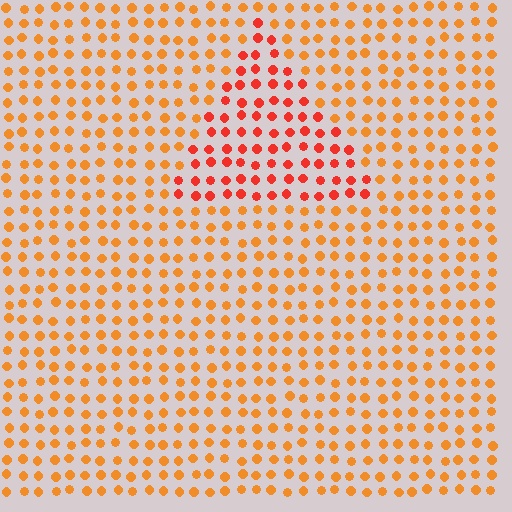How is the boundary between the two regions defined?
The boundary is defined purely by a slight shift in hue (about 28 degrees). Spacing, size, and orientation are identical on both sides.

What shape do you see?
I see a triangle.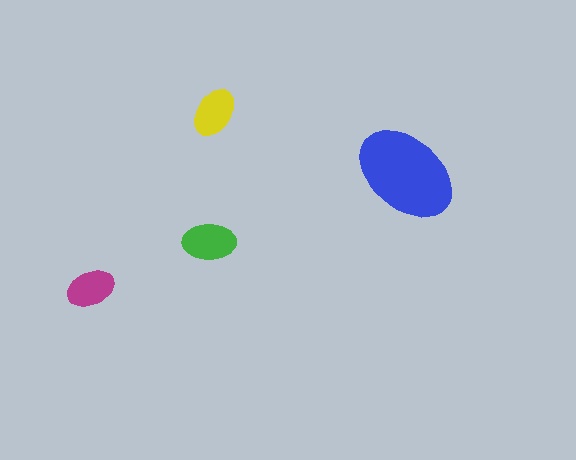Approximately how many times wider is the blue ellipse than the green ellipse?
About 2 times wider.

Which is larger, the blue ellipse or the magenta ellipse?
The blue one.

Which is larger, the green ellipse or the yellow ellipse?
The green one.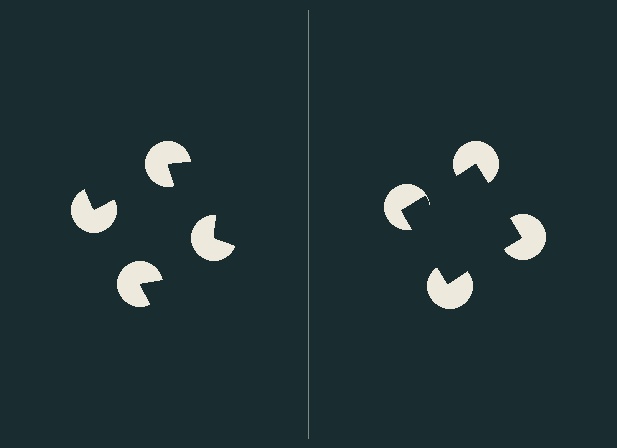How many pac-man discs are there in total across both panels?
8 — 4 on each side.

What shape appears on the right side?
An illusory square.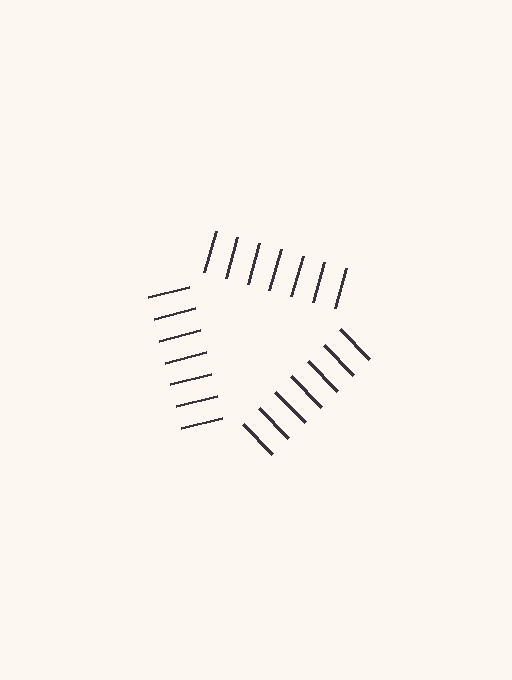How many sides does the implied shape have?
3 sides — the line-ends trace a triangle.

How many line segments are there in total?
21 — 7 along each of the 3 edges.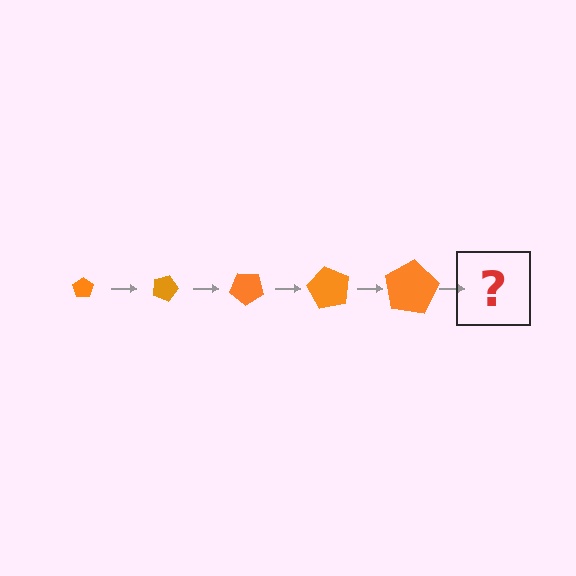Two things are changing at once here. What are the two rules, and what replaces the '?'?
The two rules are that the pentagon grows larger each step and it rotates 20 degrees each step. The '?' should be a pentagon, larger than the previous one and rotated 100 degrees from the start.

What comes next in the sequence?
The next element should be a pentagon, larger than the previous one and rotated 100 degrees from the start.